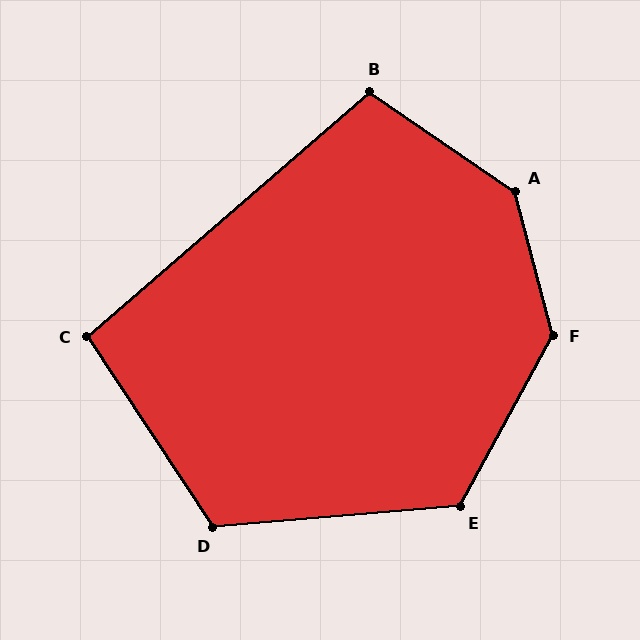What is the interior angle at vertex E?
Approximately 123 degrees (obtuse).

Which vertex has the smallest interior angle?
C, at approximately 98 degrees.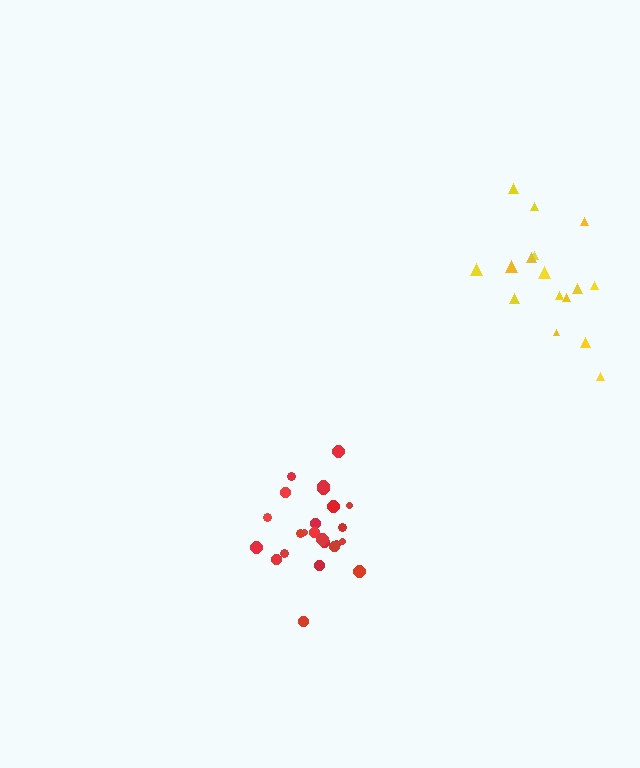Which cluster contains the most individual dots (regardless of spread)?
Red (24).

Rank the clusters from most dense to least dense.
red, yellow.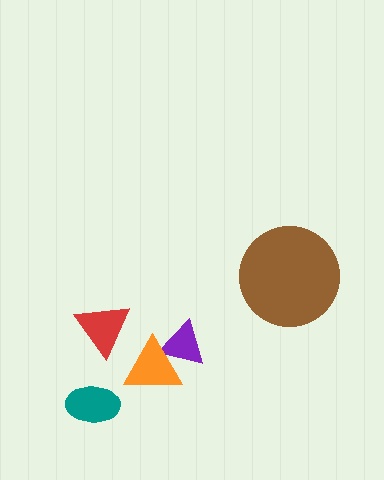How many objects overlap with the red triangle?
0 objects overlap with the red triangle.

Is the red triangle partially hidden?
No, no other shape covers it.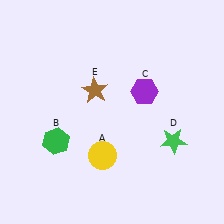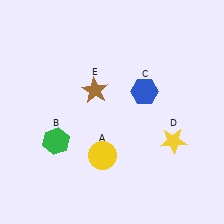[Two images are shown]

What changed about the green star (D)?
In Image 1, D is green. In Image 2, it changed to yellow.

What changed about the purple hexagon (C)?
In Image 1, C is purple. In Image 2, it changed to blue.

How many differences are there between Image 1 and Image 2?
There are 2 differences between the two images.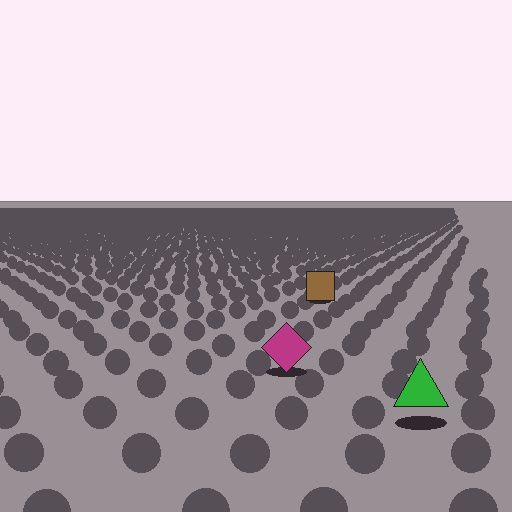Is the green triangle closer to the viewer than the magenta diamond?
Yes. The green triangle is closer — you can tell from the texture gradient: the ground texture is coarser near it.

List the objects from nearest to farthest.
From nearest to farthest: the green triangle, the magenta diamond, the brown square.